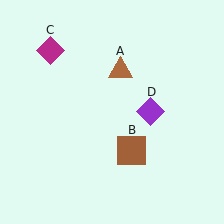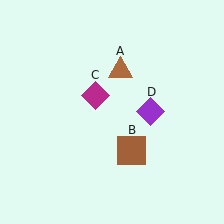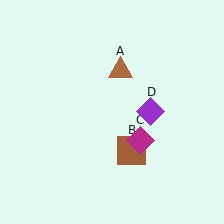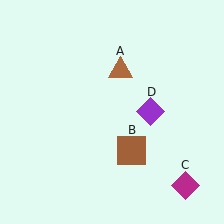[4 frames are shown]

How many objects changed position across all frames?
1 object changed position: magenta diamond (object C).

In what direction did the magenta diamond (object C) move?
The magenta diamond (object C) moved down and to the right.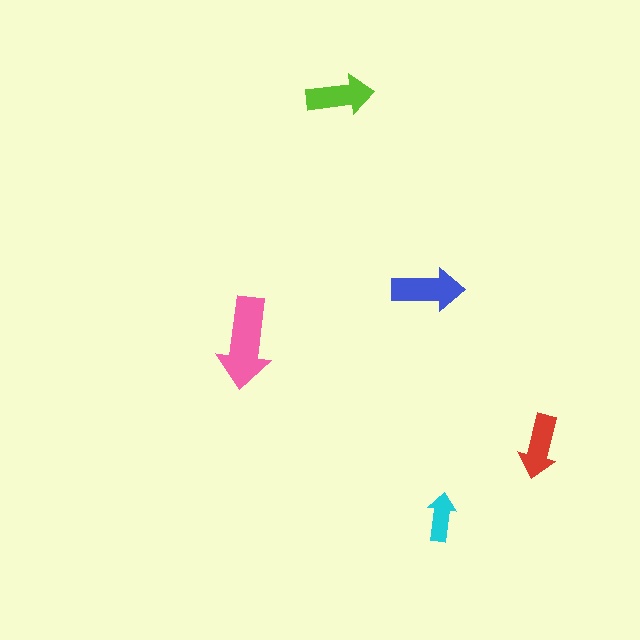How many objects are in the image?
There are 5 objects in the image.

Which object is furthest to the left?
The pink arrow is leftmost.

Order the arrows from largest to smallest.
the pink one, the blue one, the lime one, the red one, the cyan one.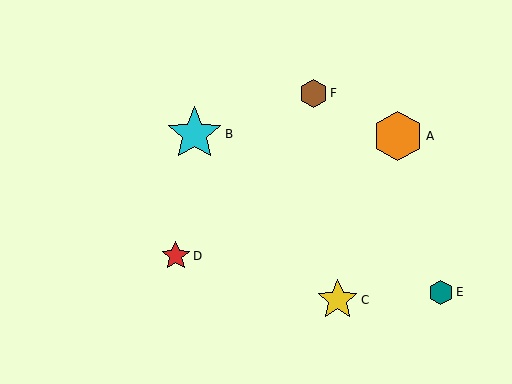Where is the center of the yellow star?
The center of the yellow star is at (338, 300).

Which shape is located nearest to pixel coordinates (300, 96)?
The brown hexagon (labeled F) at (313, 93) is nearest to that location.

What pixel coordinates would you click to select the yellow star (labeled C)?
Click at (338, 300) to select the yellow star C.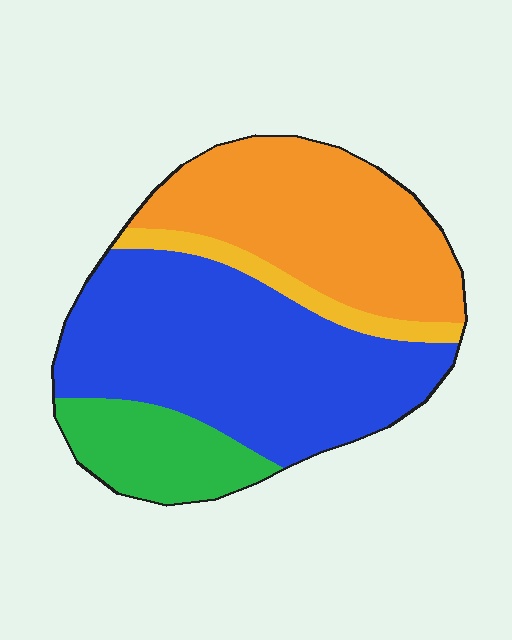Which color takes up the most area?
Blue, at roughly 45%.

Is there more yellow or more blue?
Blue.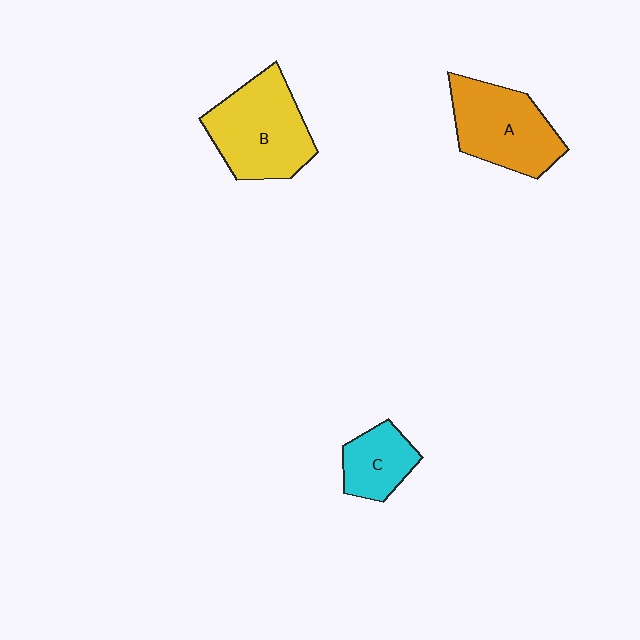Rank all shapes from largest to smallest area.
From largest to smallest: B (yellow), A (orange), C (cyan).